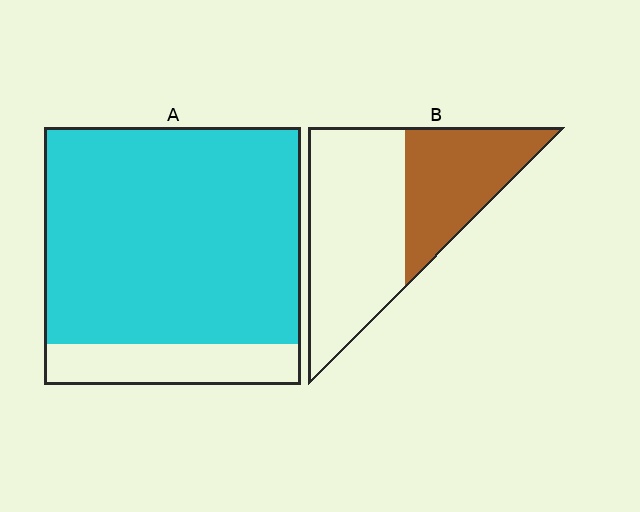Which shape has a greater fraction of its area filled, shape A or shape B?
Shape A.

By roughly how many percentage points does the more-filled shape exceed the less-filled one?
By roughly 45 percentage points (A over B).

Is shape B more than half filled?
No.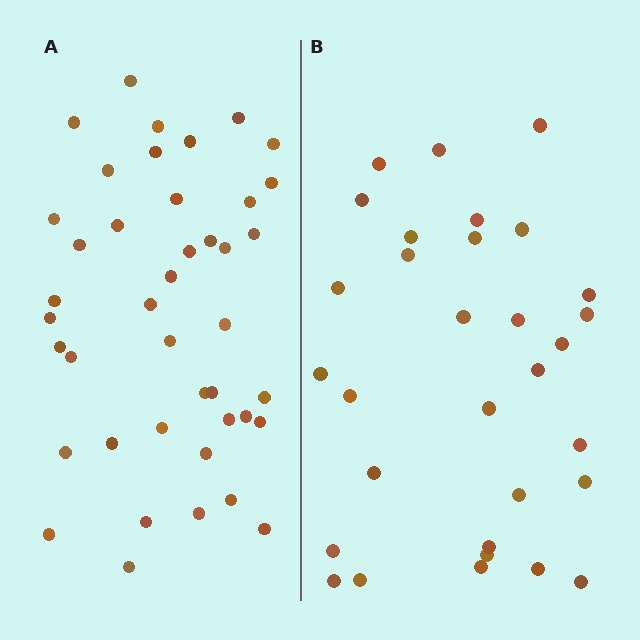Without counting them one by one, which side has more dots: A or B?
Region A (the left region) has more dots.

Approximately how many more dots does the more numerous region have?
Region A has roughly 12 or so more dots than region B.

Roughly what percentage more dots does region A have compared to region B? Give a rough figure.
About 35% more.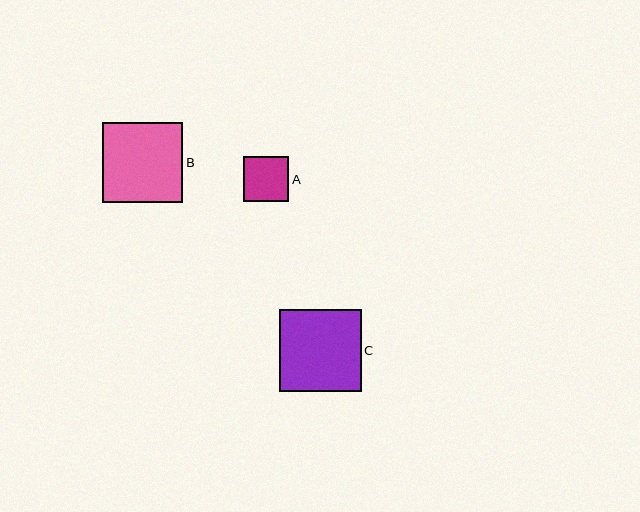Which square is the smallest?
Square A is the smallest with a size of approximately 46 pixels.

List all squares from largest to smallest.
From largest to smallest: C, B, A.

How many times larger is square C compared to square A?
Square C is approximately 1.8 times the size of square A.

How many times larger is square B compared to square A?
Square B is approximately 1.8 times the size of square A.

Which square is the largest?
Square C is the largest with a size of approximately 82 pixels.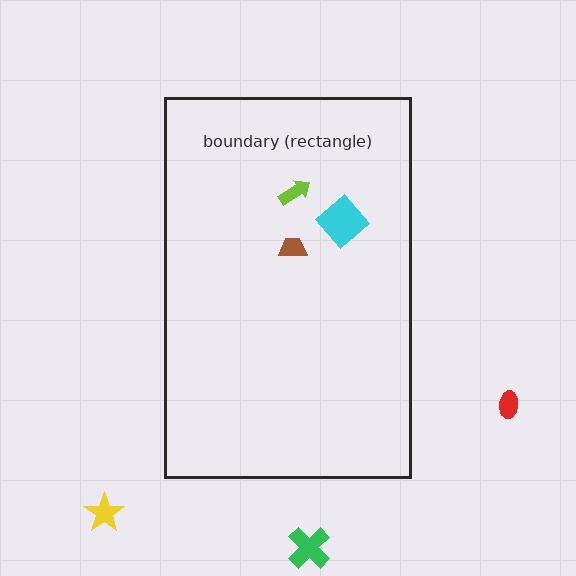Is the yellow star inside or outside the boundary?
Outside.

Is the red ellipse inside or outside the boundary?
Outside.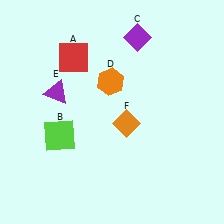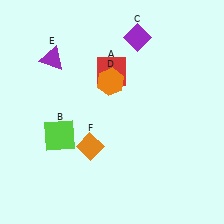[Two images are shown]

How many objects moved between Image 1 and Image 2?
3 objects moved between the two images.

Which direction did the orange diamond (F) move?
The orange diamond (F) moved left.